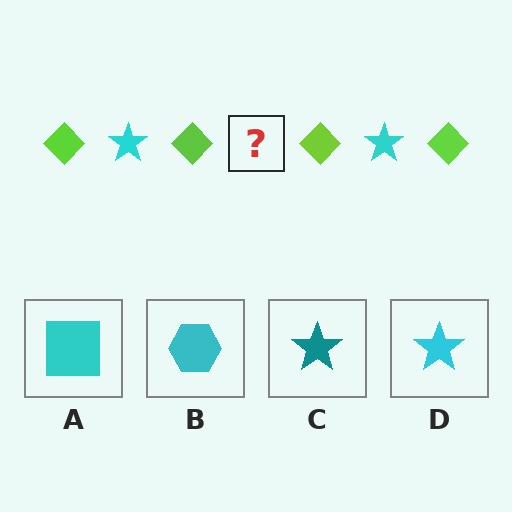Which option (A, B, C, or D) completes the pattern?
D.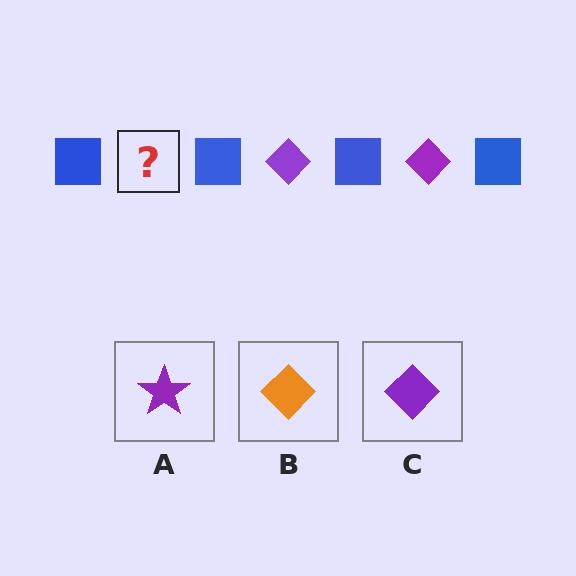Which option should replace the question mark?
Option C.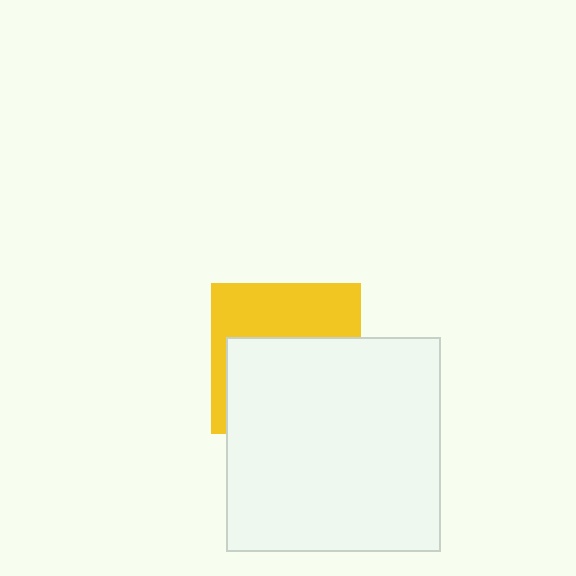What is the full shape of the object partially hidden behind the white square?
The partially hidden object is a yellow square.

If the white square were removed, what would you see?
You would see the complete yellow square.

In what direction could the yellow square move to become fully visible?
The yellow square could move up. That would shift it out from behind the white square entirely.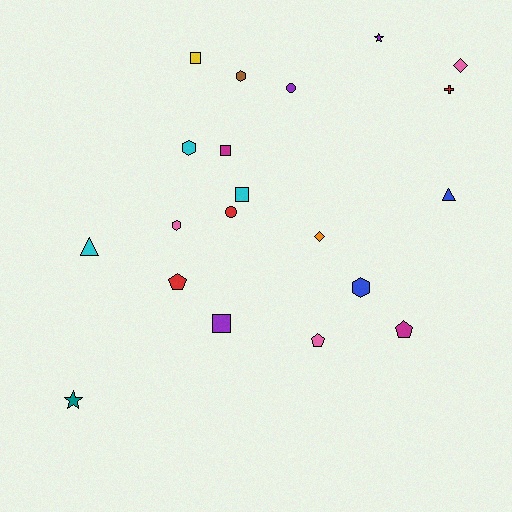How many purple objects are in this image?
There are 3 purple objects.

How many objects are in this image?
There are 20 objects.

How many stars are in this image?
There are 2 stars.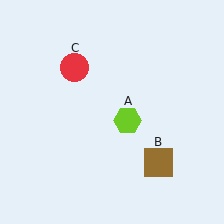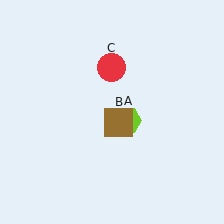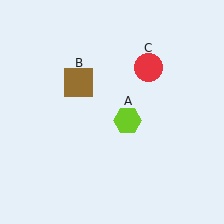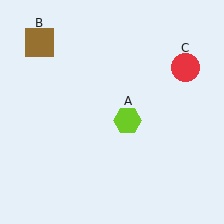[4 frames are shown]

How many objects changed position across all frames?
2 objects changed position: brown square (object B), red circle (object C).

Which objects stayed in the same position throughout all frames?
Lime hexagon (object A) remained stationary.